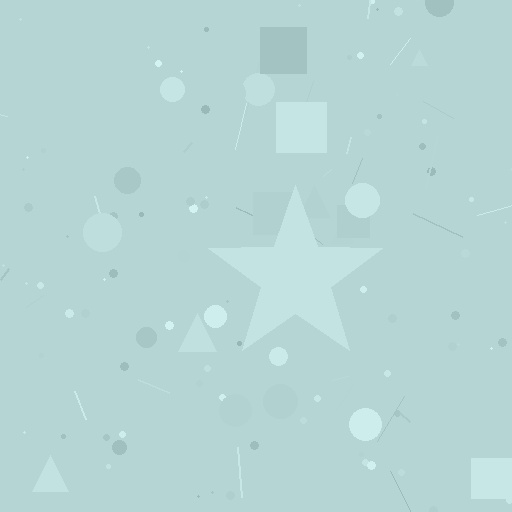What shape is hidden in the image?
A star is hidden in the image.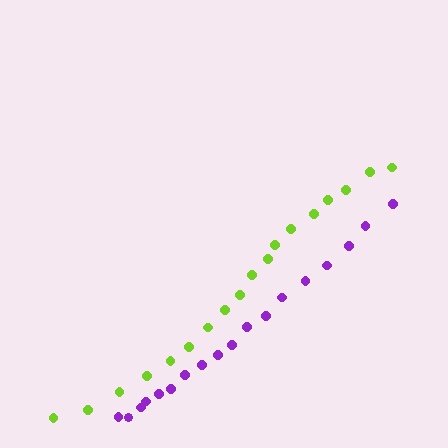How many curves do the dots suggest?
There are 2 distinct paths.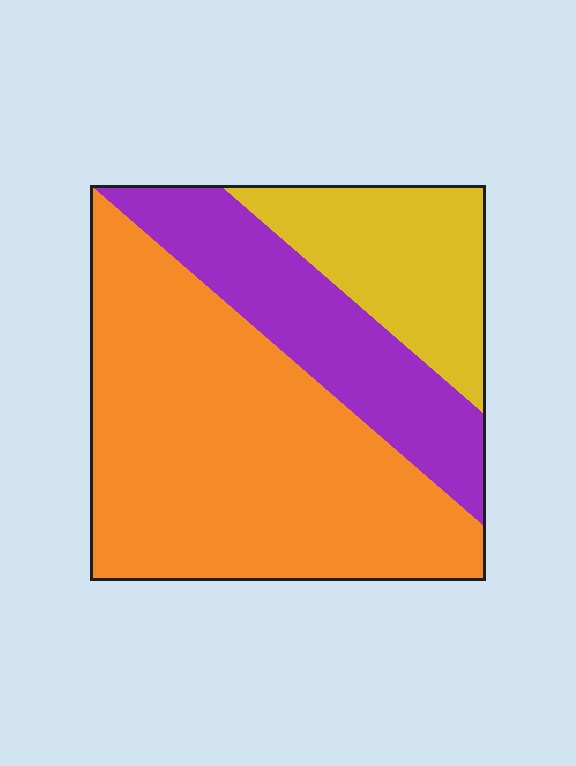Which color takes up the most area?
Orange, at roughly 55%.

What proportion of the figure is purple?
Purple takes up about one quarter (1/4) of the figure.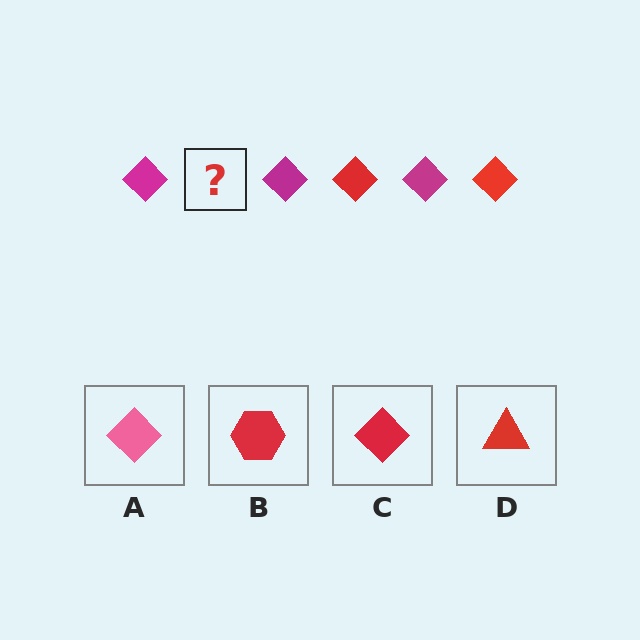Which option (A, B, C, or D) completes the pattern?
C.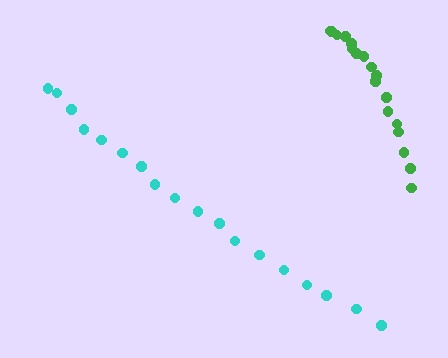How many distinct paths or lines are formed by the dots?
There are 2 distinct paths.